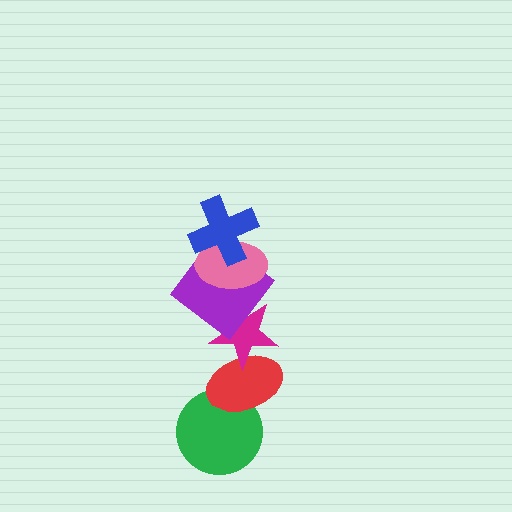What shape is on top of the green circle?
The red ellipse is on top of the green circle.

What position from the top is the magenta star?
The magenta star is 4th from the top.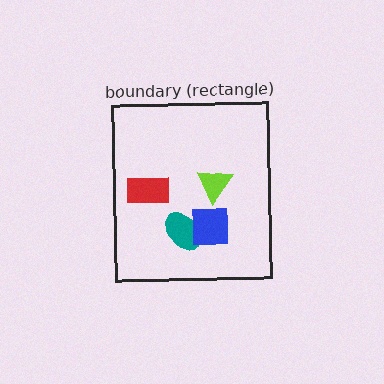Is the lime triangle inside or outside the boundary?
Inside.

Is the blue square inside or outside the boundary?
Inside.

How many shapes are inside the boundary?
4 inside, 0 outside.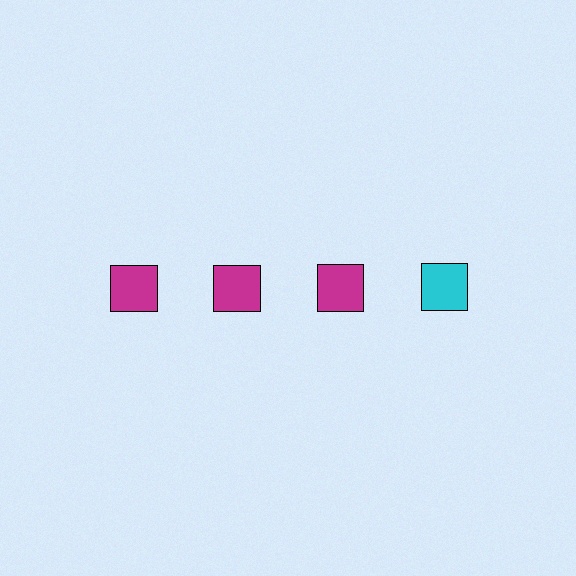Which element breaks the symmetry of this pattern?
The cyan square in the top row, second from right column breaks the symmetry. All other shapes are magenta squares.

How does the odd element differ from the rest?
It has a different color: cyan instead of magenta.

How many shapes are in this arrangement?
There are 4 shapes arranged in a grid pattern.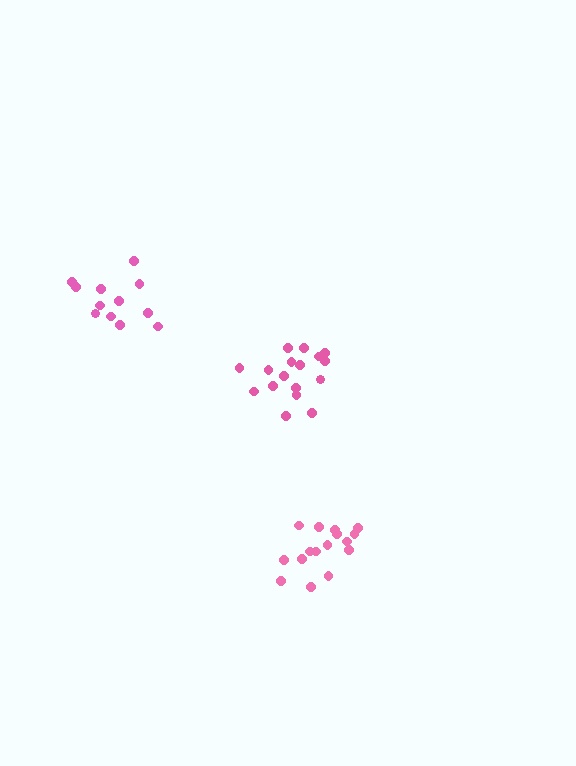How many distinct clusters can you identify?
There are 3 distinct clusters.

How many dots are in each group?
Group 1: 16 dots, Group 2: 12 dots, Group 3: 17 dots (45 total).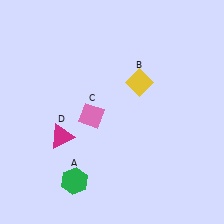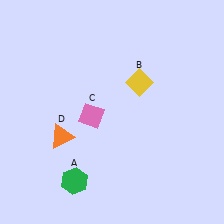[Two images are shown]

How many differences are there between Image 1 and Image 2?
There is 1 difference between the two images.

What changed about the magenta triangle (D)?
In Image 1, D is magenta. In Image 2, it changed to orange.